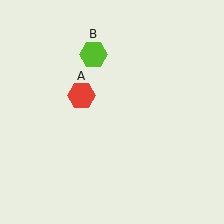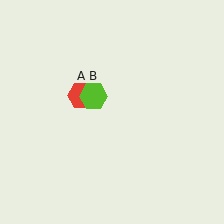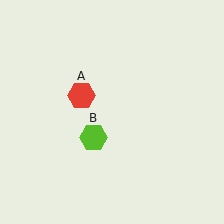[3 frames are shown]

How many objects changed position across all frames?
1 object changed position: lime hexagon (object B).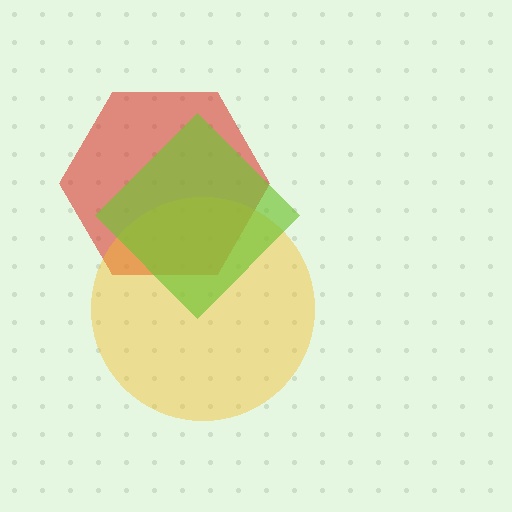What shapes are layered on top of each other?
The layered shapes are: a red hexagon, a yellow circle, a lime diamond.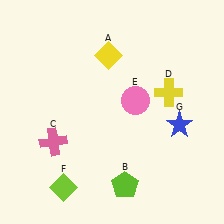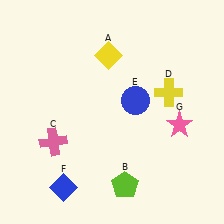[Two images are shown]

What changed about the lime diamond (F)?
In Image 1, F is lime. In Image 2, it changed to blue.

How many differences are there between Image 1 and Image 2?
There are 3 differences between the two images.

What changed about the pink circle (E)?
In Image 1, E is pink. In Image 2, it changed to blue.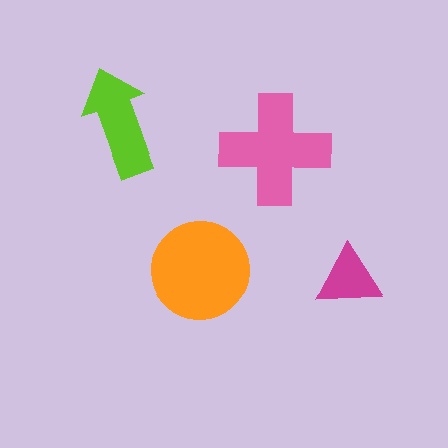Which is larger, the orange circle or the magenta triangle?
The orange circle.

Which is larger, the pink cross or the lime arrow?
The pink cross.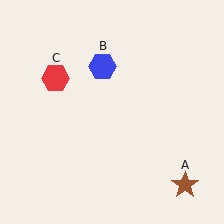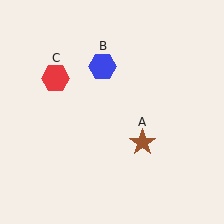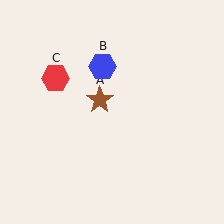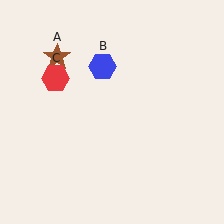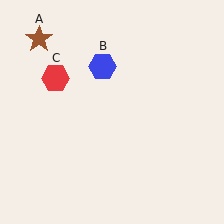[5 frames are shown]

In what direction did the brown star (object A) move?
The brown star (object A) moved up and to the left.